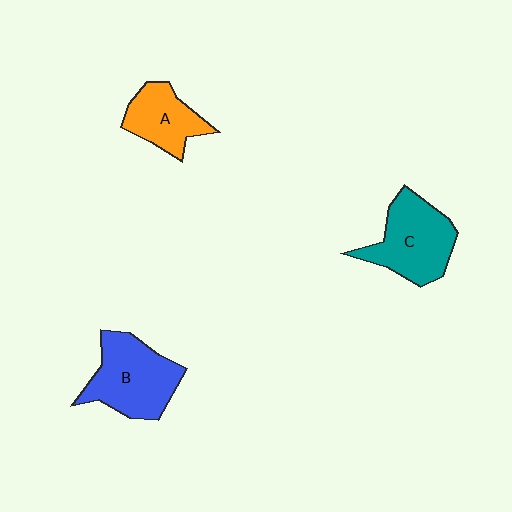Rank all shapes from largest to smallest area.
From largest to smallest: B (blue), C (teal), A (orange).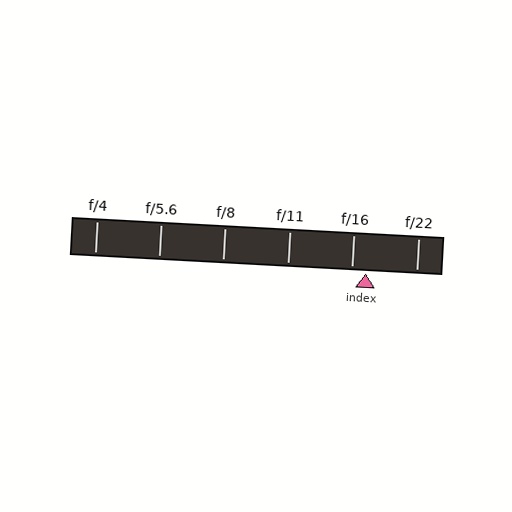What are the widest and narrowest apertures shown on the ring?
The widest aperture shown is f/4 and the narrowest is f/22.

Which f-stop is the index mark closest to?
The index mark is closest to f/16.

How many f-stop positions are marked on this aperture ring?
There are 6 f-stop positions marked.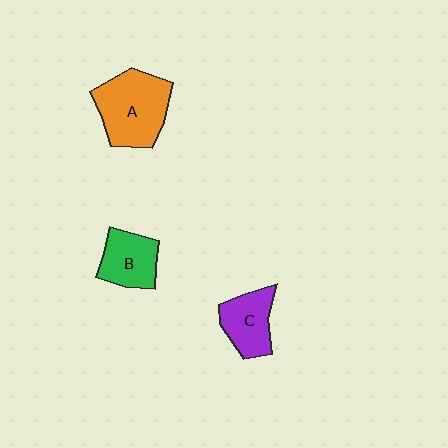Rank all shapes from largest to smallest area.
From largest to smallest: A (orange), C (purple), B (green).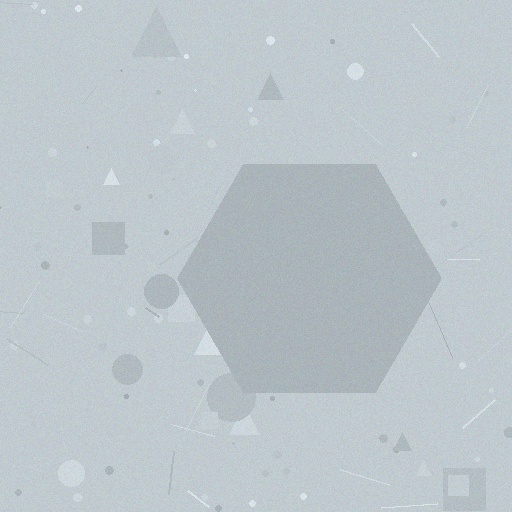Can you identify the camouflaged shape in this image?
The camouflaged shape is a hexagon.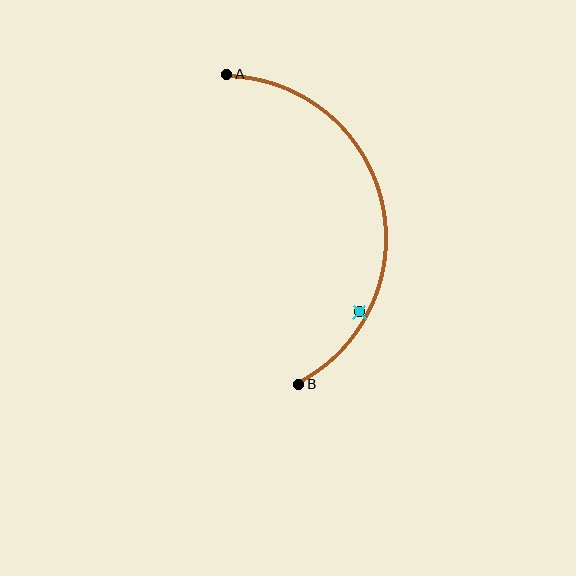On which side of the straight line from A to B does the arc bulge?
The arc bulges to the right of the straight line connecting A and B.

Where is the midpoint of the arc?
The arc midpoint is the point on the curve farthest from the straight line joining A and B. It sits to the right of that line.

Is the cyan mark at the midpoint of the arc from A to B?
No — the cyan mark does not lie on the arc at all. It sits slightly inside the curve.